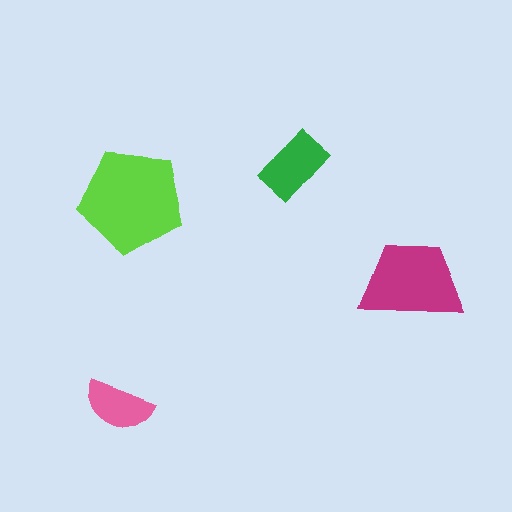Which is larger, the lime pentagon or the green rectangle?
The lime pentagon.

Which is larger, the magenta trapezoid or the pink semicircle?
The magenta trapezoid.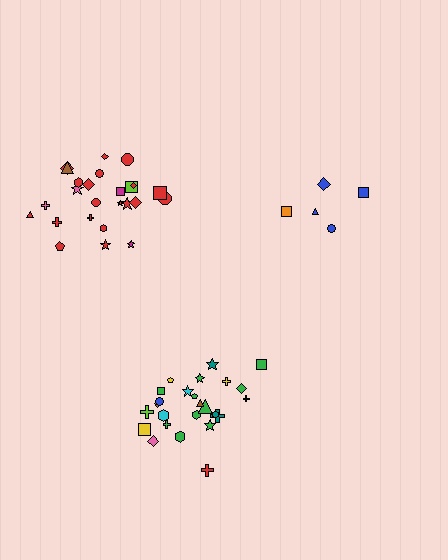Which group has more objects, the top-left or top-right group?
The top-left group.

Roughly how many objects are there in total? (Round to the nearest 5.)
Roughly 55 objects in total.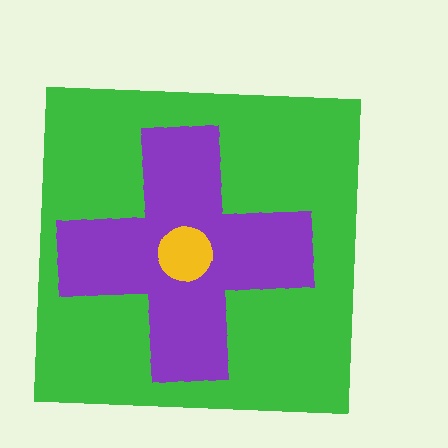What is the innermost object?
The yellow circle.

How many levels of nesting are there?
3.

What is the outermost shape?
The green square.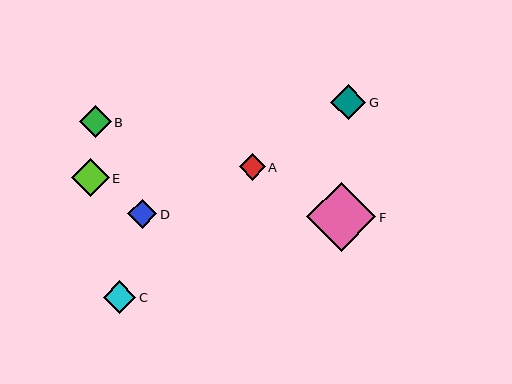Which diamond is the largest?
Diamond F is the largest with a size of approximately 69 pixels.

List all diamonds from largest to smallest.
From largest to smallest: F, E, G, C, B, D, A.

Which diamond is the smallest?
Diamond A is the smallest with a size of approximately 26 pixels.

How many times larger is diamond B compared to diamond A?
Diamond B is approximately 1.2 times the size of diamond A.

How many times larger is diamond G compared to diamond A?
Diamond G is approximately 1.3 times the size of diamond A.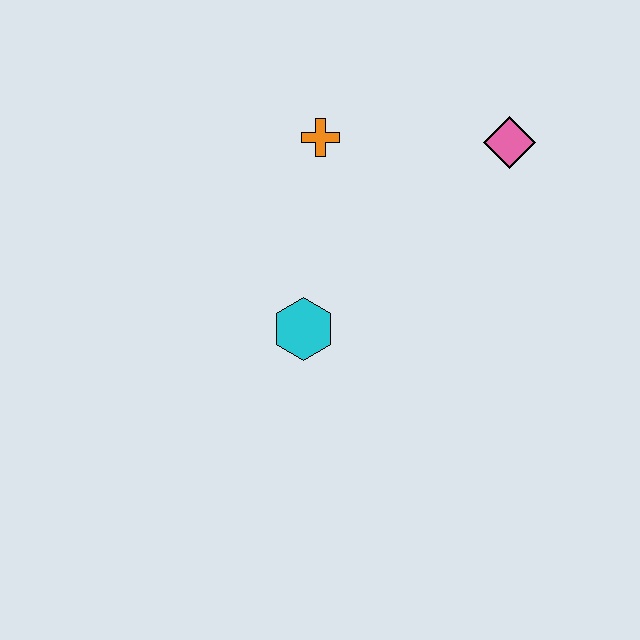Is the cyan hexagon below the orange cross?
Yes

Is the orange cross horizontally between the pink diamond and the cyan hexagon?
Yes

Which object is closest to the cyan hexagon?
The orange cross is closest to the cyan hexagon.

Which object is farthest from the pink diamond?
The cyan hexagon is farthest from the pink diamond.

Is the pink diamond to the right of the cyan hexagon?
Yes